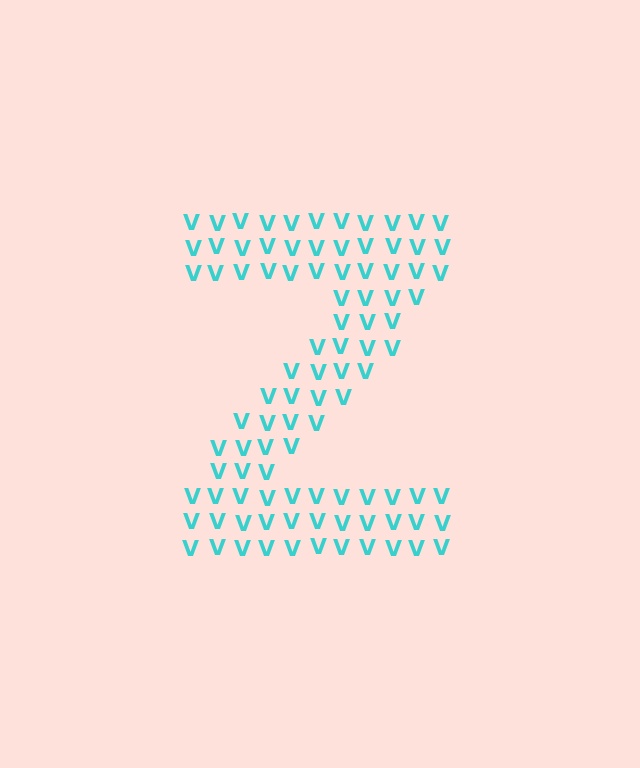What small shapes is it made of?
It is made of small letter V's.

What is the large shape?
The large shape is the letter Z.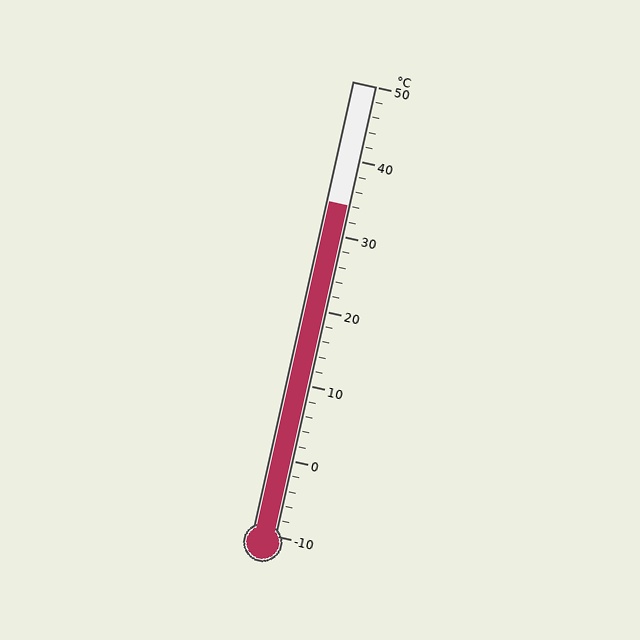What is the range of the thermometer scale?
The thermometer scale ranges from -10°C to 50°C.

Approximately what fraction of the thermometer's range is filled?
The thermometer is filled to approximately 75% of its range.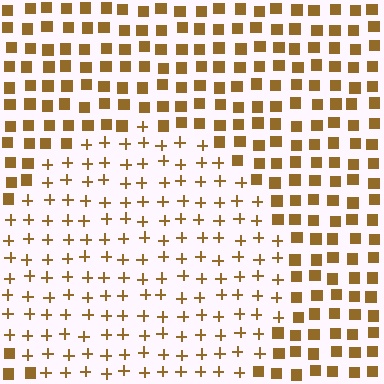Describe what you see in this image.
The image is filled with small brown elements arranged in a uniform grid. A circle-shaped region contains plus signs, while the surrounding area contains squares. The boundary is defined purely by the change in element shape.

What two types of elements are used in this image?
The image uses plus signs inside the circle region and squares outside it.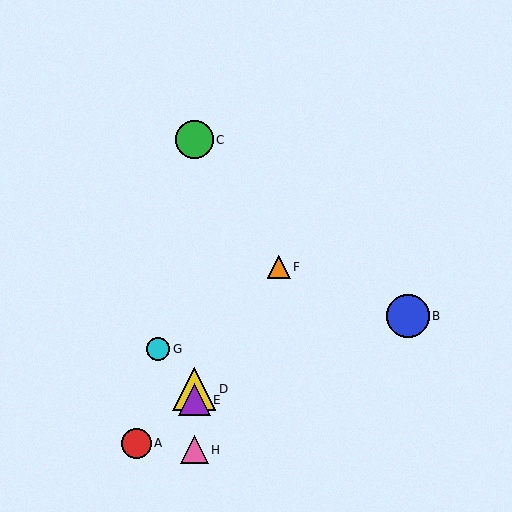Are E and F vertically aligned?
No, E is at x≈194 and F is at x≈279.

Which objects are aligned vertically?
Objects C, D, E, H are aligned vertically.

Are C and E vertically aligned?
Yes, both are at x≈194.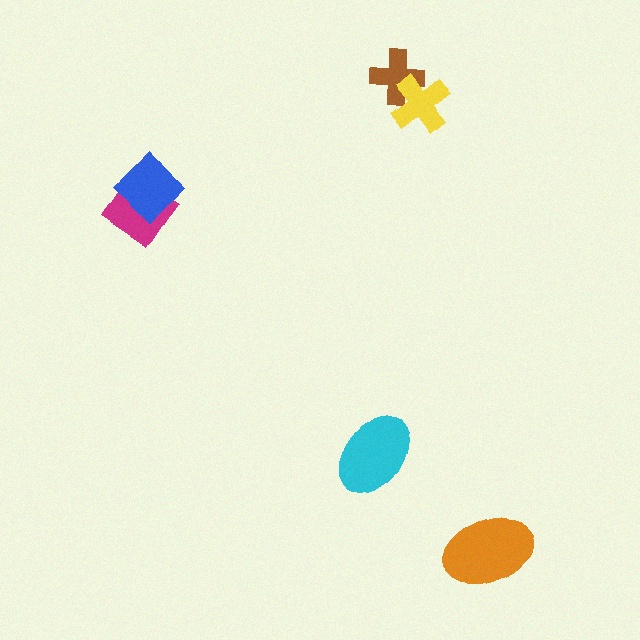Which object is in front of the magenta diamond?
The blue diamond is in front of the magenta diamond.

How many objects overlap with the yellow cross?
1 object overlaps with the yellow cross.